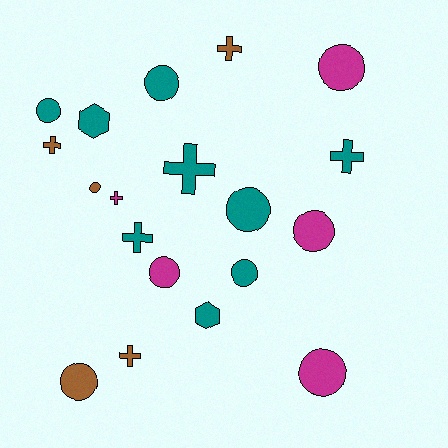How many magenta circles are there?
There are 4 magenta circles.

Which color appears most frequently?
Teal, with 9 objects.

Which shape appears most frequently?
Circle, with 10 objects.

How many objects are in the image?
There are 19 objects.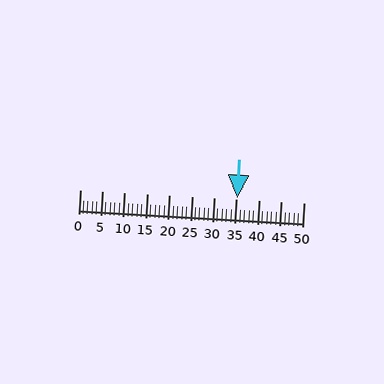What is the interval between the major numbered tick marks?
The major tick marks are spaced 5 units apart.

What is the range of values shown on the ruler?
The ruler shows values from 0 to 50.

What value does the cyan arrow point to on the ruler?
The cyan arrow points to approximately 35.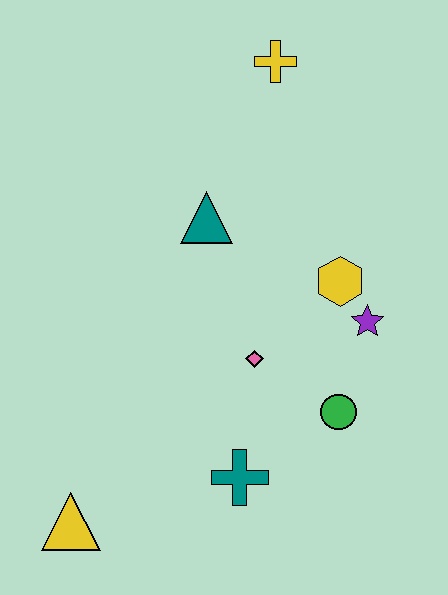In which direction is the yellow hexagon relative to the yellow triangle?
The yellow hexagon is to the right of the yellow triangle.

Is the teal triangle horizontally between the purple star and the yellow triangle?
Yes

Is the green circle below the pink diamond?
Yes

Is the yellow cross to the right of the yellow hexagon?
No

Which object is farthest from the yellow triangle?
The yellow cross is farthest from the yellow triangle.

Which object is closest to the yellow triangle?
The teal cross is closest to the yellow triangle.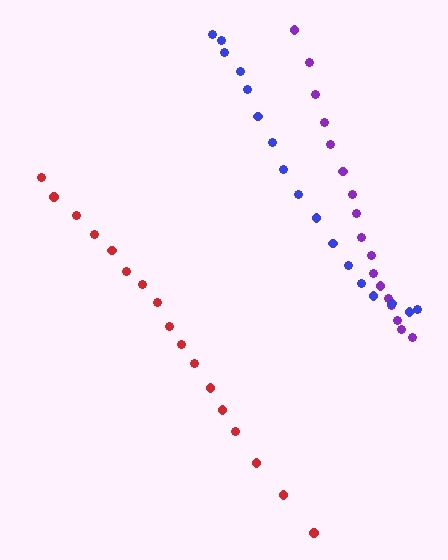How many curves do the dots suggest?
There are 3 distinct paths.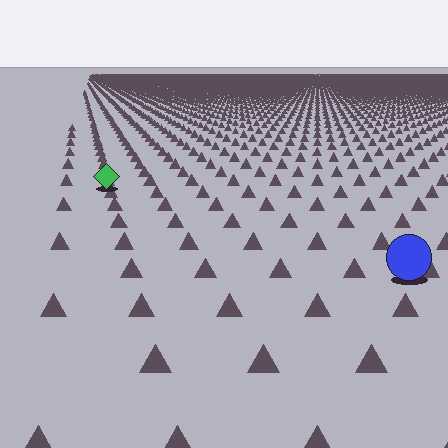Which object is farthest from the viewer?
The green diamond is farthest from the viewer. It appears smaller and the ground texture around it is denser.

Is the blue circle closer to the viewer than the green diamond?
Yes. The blue circle is closer — you can tell from the texture gradient: the ground texture is coarser near it.